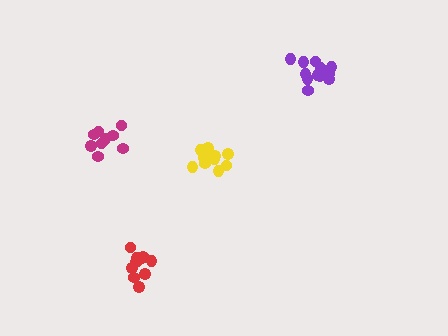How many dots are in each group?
Group 1: 11 dots, Group 2: 10 dots, Group 3: 10 dots, Group 4: 14 dots (45 total).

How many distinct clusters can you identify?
There are 4 distinct clusters.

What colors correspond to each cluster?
The clusters are colored: yellow, magenta, red, purple.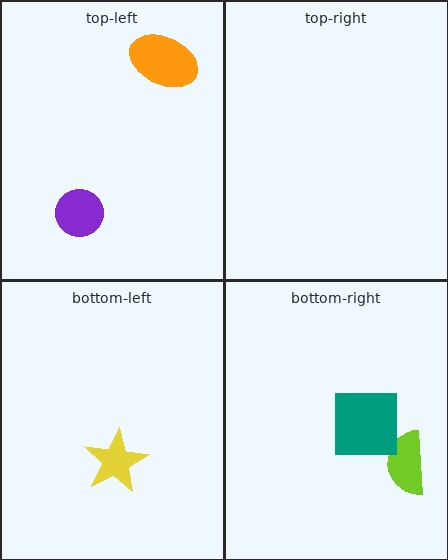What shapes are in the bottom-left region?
The yellow star.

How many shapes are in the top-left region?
2.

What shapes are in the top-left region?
The orange ellipse, the purple circle.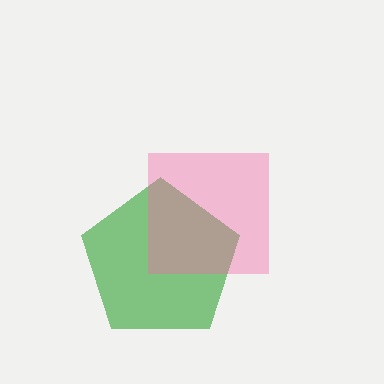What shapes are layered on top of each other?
The layered shapes are: a green pentagon, a pink square.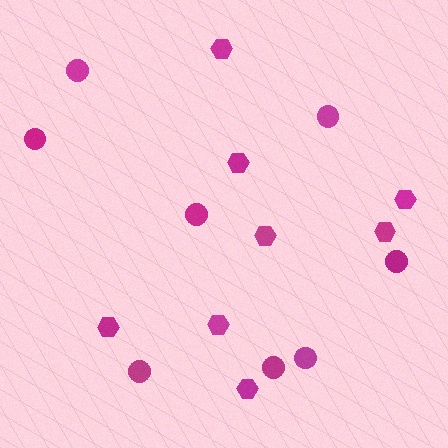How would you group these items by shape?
There are 2 groups: one group of hexagons (8) and one group of circles (8).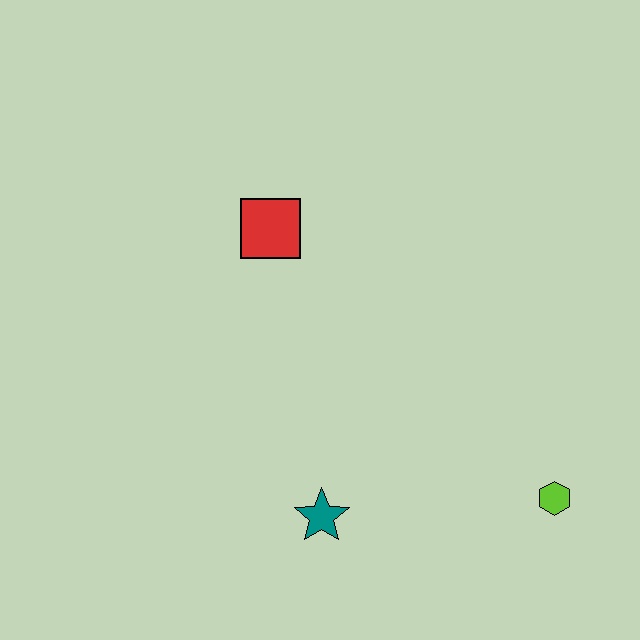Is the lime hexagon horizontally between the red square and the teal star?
No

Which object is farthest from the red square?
The lime hexagon is farthest from the red square.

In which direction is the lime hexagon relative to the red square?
The lime hexagon is to the right of the red square.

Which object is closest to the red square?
The teal star is closest to the red square.